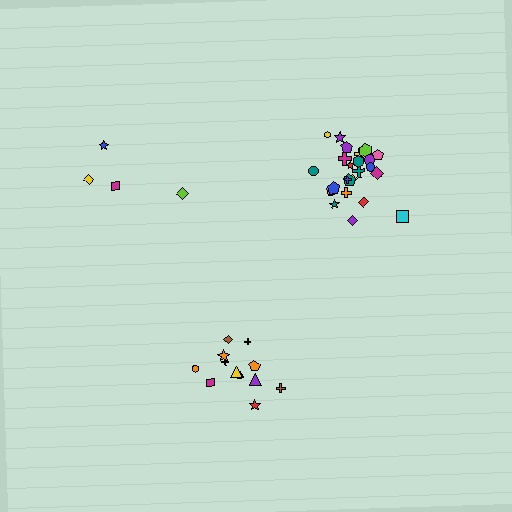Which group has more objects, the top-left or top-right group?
The top-right group.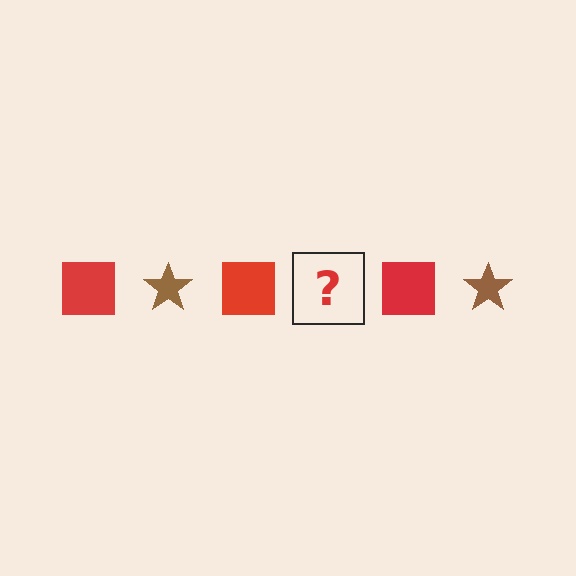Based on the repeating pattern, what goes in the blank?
The blank should be a brown star.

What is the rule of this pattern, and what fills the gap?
The rule is that the pattern alternates between red square and brown star. The gap should be filled with a brown star.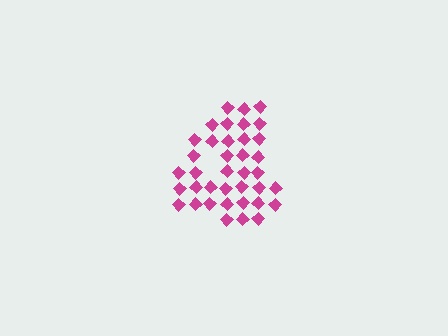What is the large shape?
The large shape is the digit 4.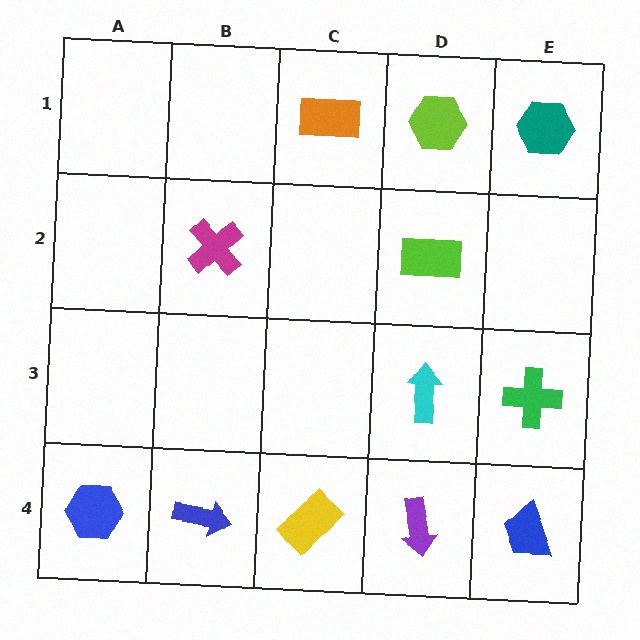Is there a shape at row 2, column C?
No, that cell is empty.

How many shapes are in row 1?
3 shapes.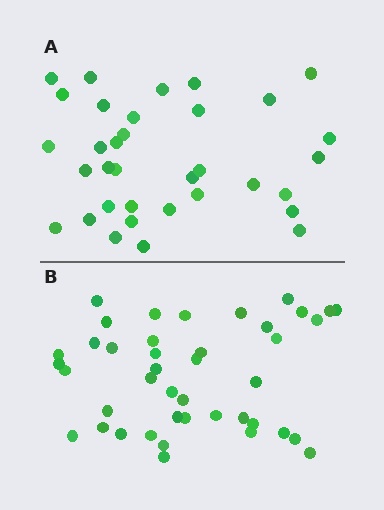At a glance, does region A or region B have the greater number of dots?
Region B (the bottom region) has more dots.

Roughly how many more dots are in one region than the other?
Region B has roughly 8 or so more dots than region A.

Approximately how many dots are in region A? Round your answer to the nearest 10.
About 30 dots. (The exact count is 34, which rounds to 30.)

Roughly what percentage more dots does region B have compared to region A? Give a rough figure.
About 25% more.